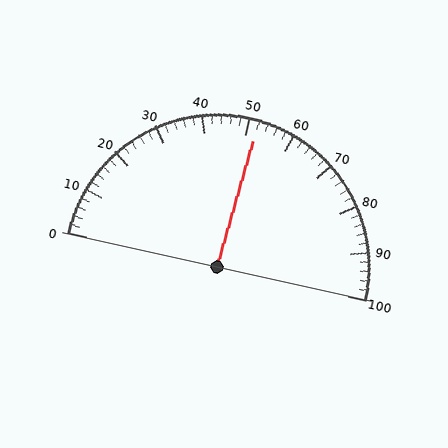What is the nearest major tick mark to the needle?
The nearest major tick mark is 50.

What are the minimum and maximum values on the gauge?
The gauge ranges from 0 to 100.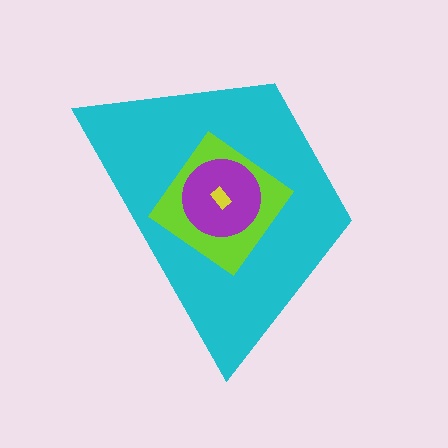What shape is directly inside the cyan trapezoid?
The lime diamond.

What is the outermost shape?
The cyan trapezoid.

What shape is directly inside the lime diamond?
The purple circle.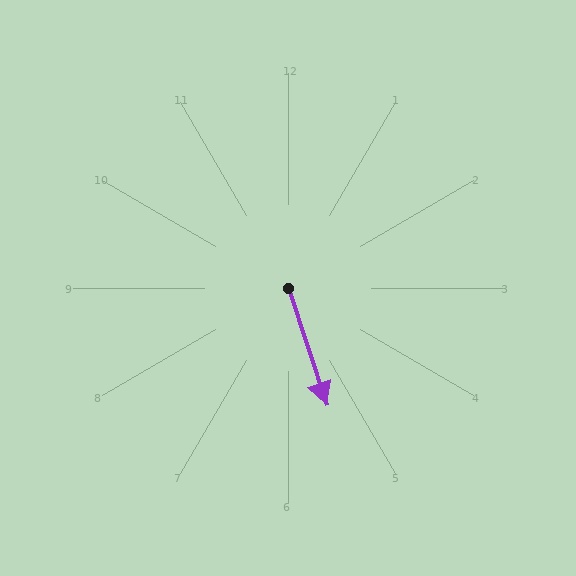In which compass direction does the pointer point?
South.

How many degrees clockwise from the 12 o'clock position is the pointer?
Approximately 162 degrees.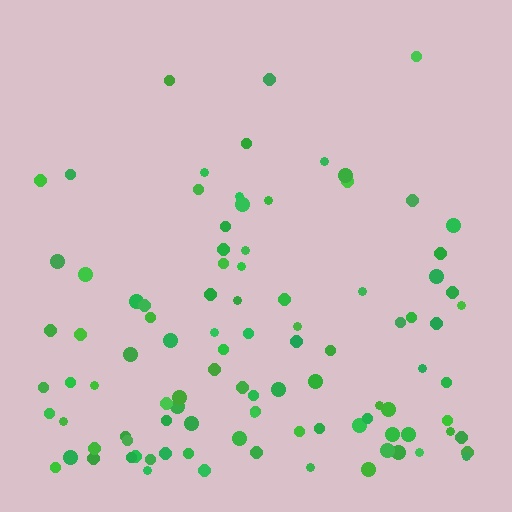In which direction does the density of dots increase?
From top to bottom, with the bottom side densest.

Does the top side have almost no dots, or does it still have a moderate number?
Still a moderate number, just noticeably fewer than the bottom.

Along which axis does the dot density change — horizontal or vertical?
Vertical.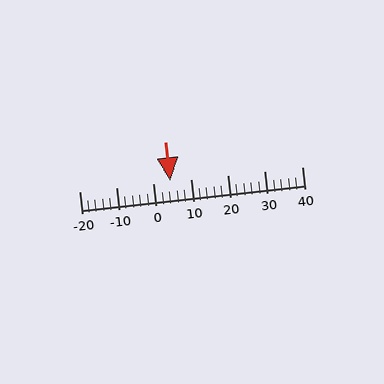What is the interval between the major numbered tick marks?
The major tick marks are spaced 10 units apart.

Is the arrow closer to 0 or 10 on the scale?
The arrow is closer to 0.